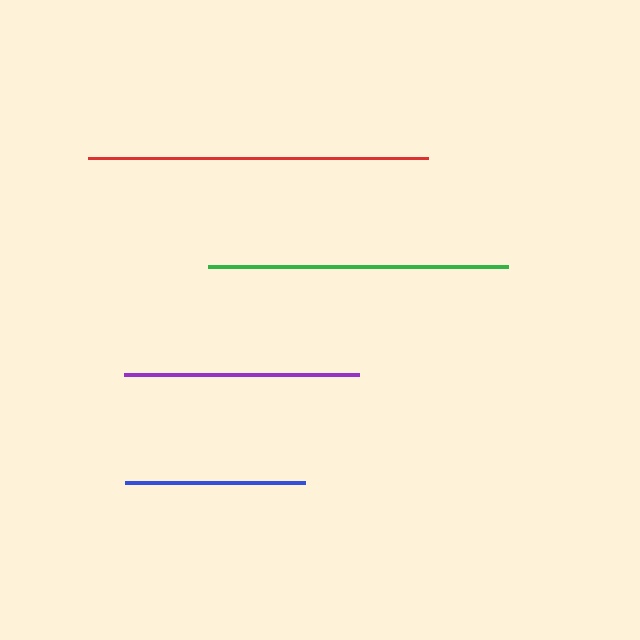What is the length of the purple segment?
The purple segment is approximately 235 pixels long.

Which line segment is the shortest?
The blue line is the shortest at approximately 179 pixels.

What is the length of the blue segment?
The blue segment is approximately 179 pixels long.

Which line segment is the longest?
The red line is the longest at approximately 340 pixels.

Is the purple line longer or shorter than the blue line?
The purple line is longer than the blue line.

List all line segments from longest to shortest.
From longest to shortest: red, green, purple, blue.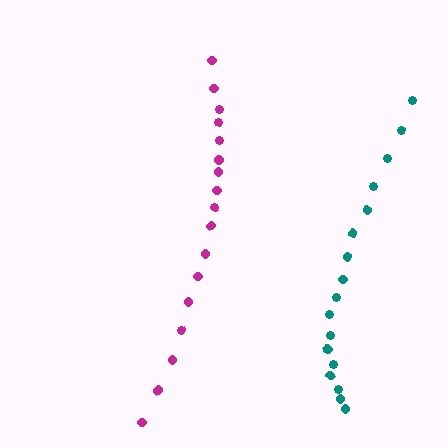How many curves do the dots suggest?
There are 2 distinct paths.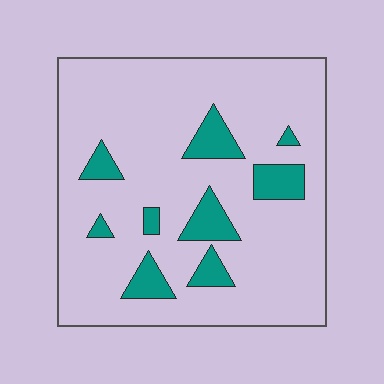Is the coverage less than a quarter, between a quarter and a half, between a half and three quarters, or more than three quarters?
Less than a quarter.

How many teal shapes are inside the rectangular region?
9.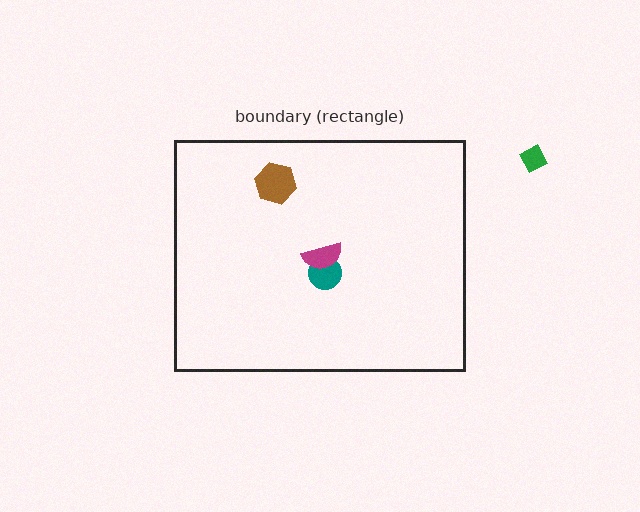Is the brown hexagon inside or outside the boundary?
Inside.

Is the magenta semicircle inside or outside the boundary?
Inside.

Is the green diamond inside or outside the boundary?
Outside.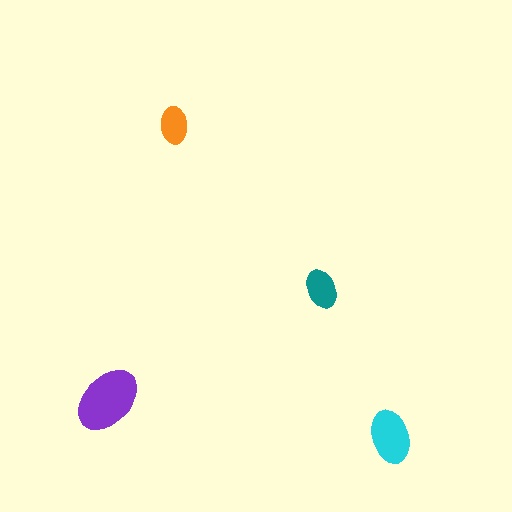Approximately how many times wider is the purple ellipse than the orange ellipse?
About 2 times wider.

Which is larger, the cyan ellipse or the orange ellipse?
The cyan one.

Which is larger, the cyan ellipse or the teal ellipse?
The cyan one.